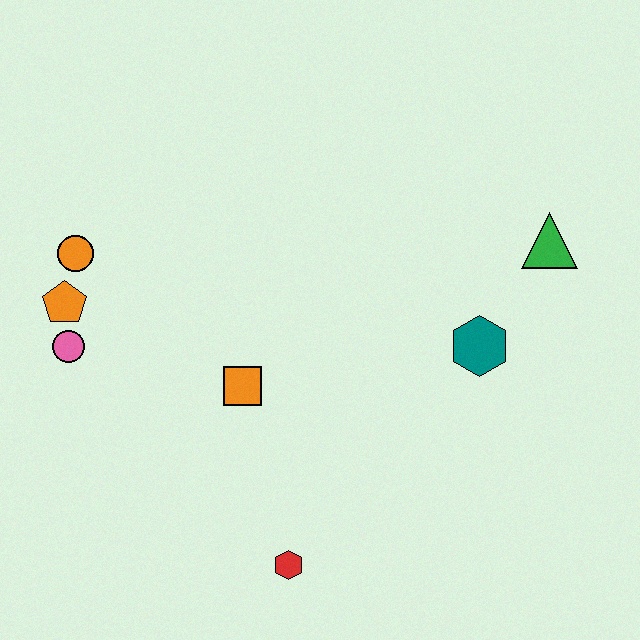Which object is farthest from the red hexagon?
The green triangle is farthest from the red hexagon.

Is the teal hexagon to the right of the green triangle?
No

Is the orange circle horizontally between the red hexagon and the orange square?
No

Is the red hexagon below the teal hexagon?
Yes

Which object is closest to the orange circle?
The orange pentagon is closest to the orange circle.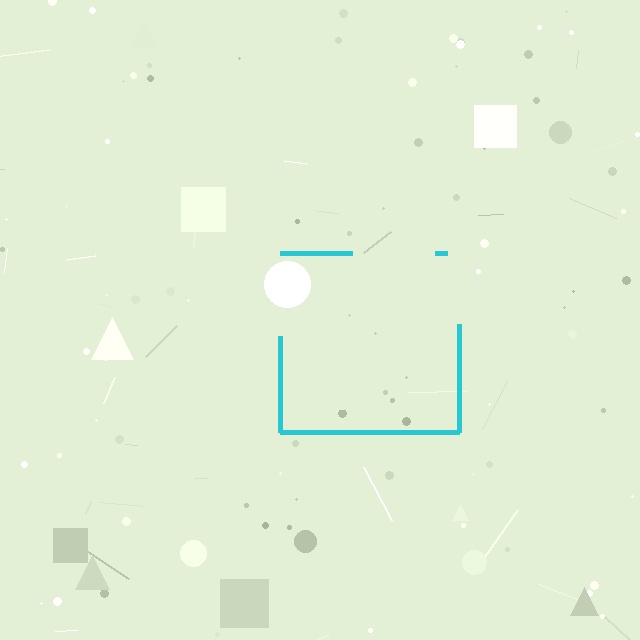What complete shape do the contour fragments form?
The contour fragments form a square.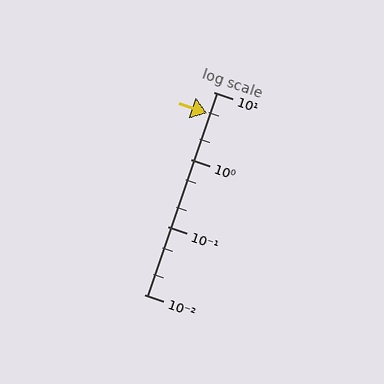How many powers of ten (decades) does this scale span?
The scale spans 3 decades, from 0.01 to 10.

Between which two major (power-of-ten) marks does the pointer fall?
The pointer is between 1 and 10.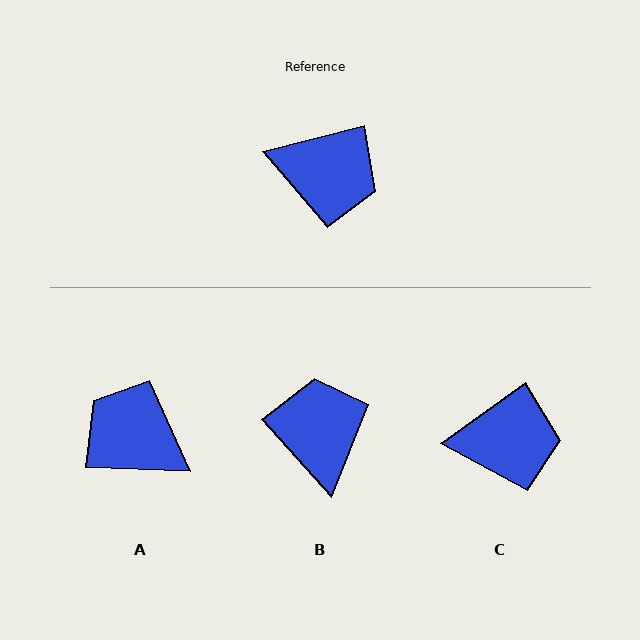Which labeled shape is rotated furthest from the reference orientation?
A, about 164 degrees away.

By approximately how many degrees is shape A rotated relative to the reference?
Approximately 164 degrees counter-clockwise.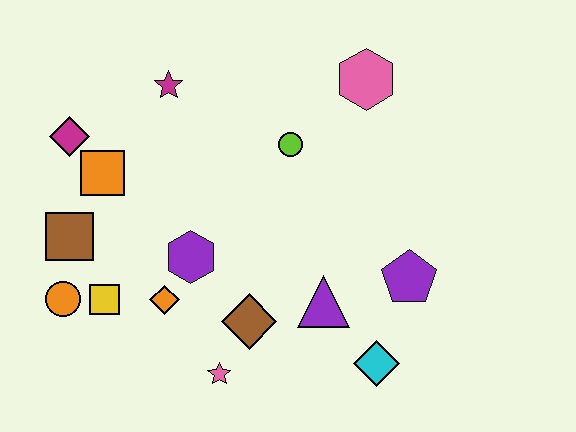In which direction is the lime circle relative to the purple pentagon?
The lime circle is above the purple pentagon.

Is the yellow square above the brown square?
No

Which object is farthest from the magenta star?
The cyan diamond is farthest from the magenta star.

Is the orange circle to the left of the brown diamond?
Yes